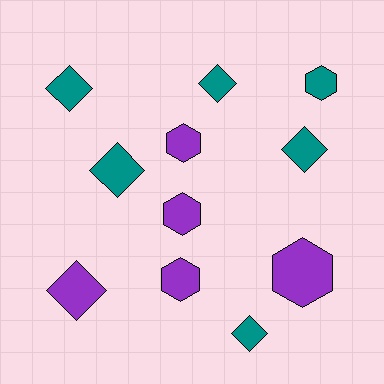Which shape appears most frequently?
Diamond, with 6 objects.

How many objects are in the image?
There are 11 objects.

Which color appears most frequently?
Teal, with 6 objects.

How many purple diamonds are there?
There is 1 purple diamond.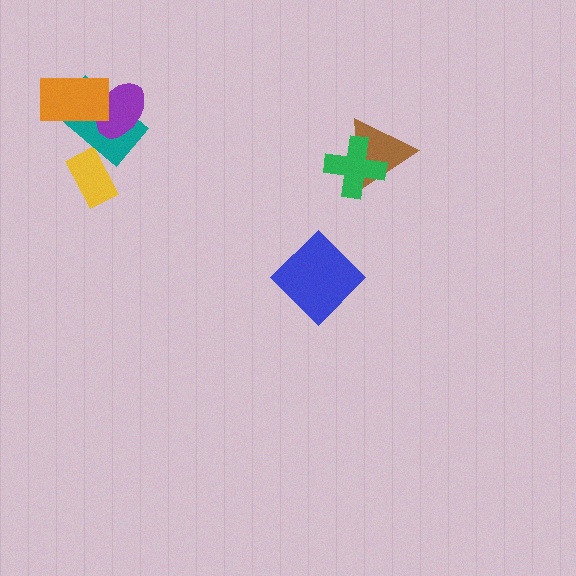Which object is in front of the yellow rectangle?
The teal rectangle is in front of the yellow rectangle.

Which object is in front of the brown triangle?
The green cross is in front of the brown triangle.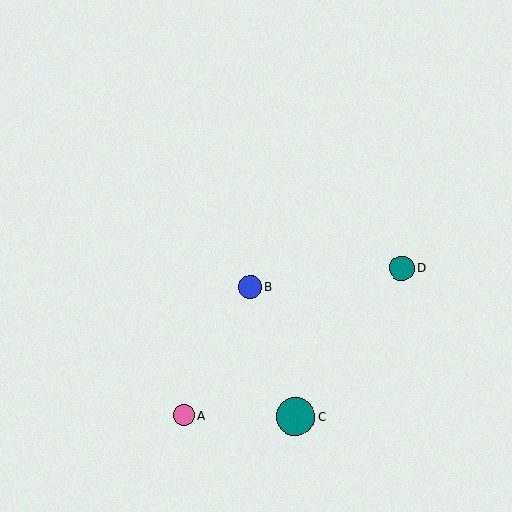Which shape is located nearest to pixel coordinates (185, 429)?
The pink circle (labeled A) at (184, 415) is nearest to that location.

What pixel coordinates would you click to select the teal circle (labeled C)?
Click at (296, 416) to select the teal circle C.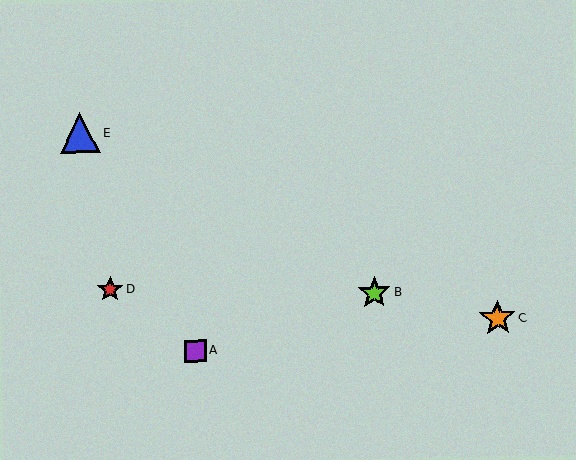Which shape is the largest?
The blue triangle (labeled E) is the largest.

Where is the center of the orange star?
The center of the orange star is at (498, 318).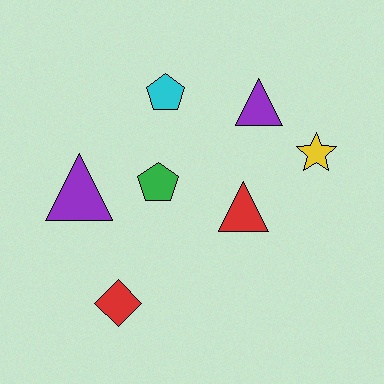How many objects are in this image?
There are 7 objects.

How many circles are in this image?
There are no circles.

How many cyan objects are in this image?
There is 1 cyan object.